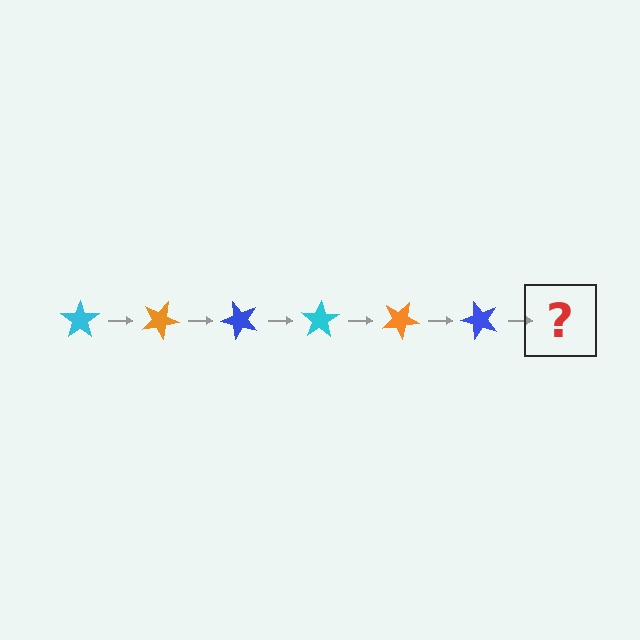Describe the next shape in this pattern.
It should be a cyan star, rotated 150 degrees from the start.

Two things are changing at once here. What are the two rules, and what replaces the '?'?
The two rules are that it rotates 25 degrees each step and the color cycles through cyan, orange, and blue. The '?' should be a cyan star, rotated 150 degrees from the start.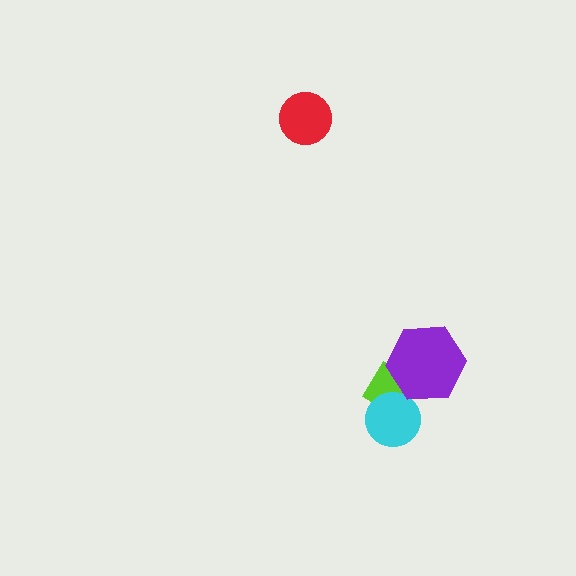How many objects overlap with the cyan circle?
1 object overlaps with the cyan circle.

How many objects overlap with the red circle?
0 objects overlap with the red circle.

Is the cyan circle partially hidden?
No, no other shape covers it.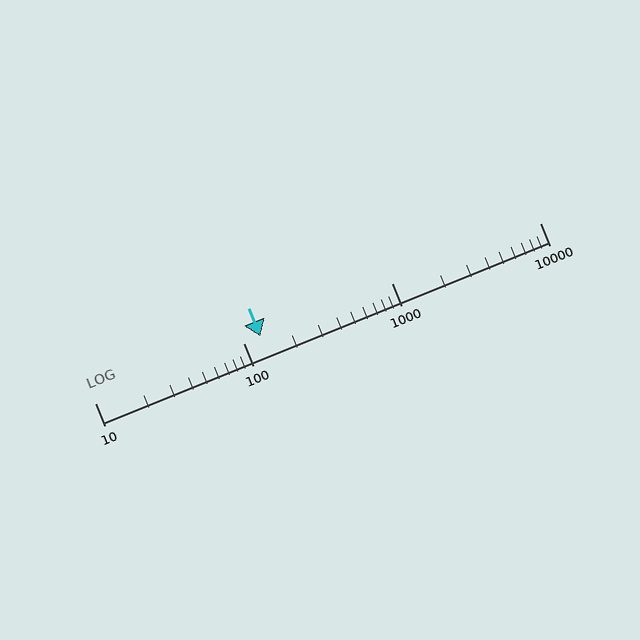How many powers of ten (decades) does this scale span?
The scale spans 3 decades, from 10 to 10000.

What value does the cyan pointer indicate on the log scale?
The pointer indicates approximately 130.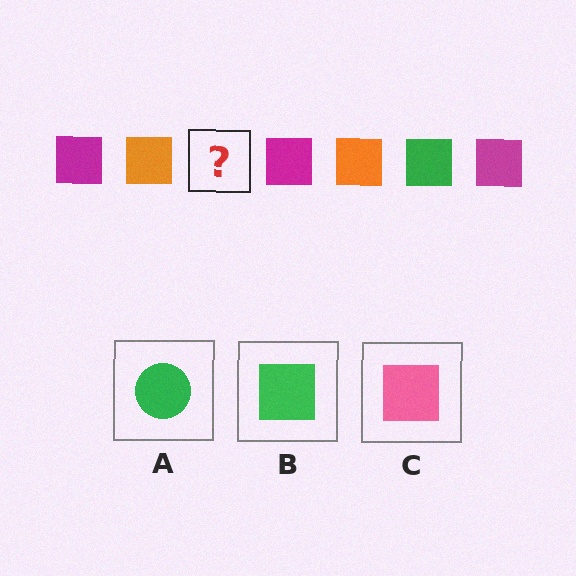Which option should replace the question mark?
Option B.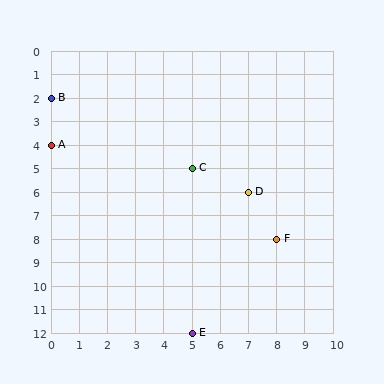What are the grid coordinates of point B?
Point B is at grid coordinates (0, 2).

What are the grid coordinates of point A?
Point A is at grid coordinates (0, 4).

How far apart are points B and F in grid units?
Points B and F are 8 columns and 6 rows apart (about 10.0 grid units diagonally).